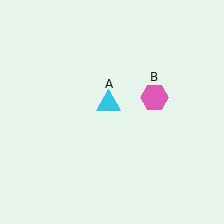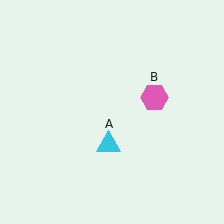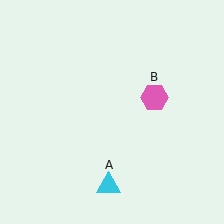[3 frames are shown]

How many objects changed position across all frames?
1 object changed position: cyan triangle (object A).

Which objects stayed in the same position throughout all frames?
Pink hexagon (object B) remained stationary.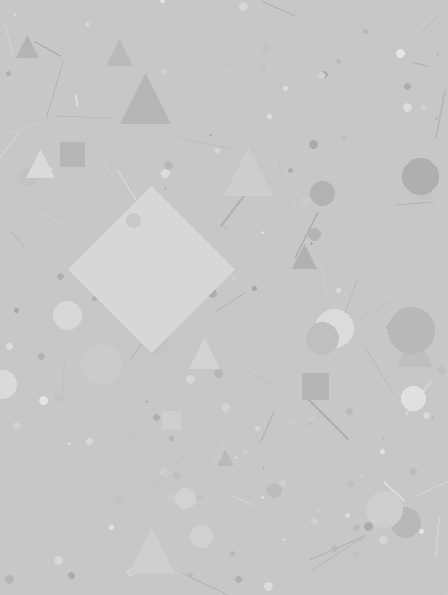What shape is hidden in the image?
A diamond is hidden in the image.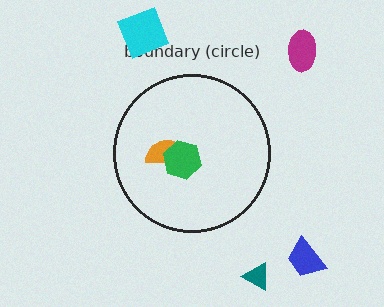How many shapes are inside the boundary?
2 inside, 4 outside.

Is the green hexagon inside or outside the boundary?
Inside.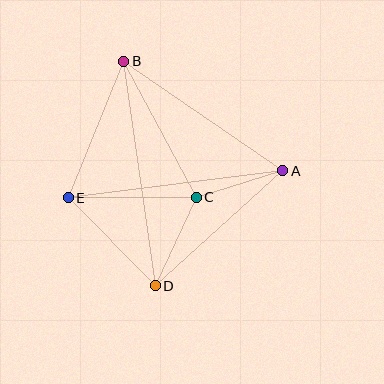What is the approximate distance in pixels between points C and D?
The distance between C and D is approximately 98 pixels.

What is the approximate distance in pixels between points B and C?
The distance between B and C is approximately 154 pixels.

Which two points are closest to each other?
Points A and C are closest to each other.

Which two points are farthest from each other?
Points B and D are farthest from each other.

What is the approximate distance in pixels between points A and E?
The distance between A and E is approximately 216 pixels.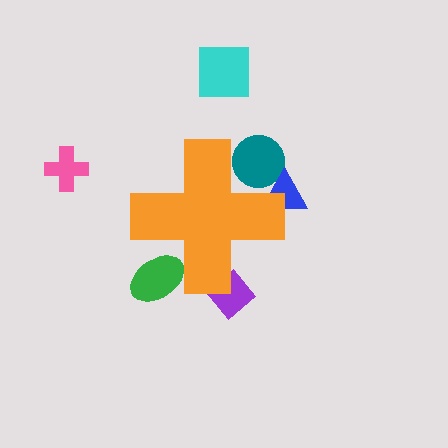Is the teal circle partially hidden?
Yes, the teal circle is partially hidden behind the orange cross.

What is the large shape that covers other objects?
An orange cross.